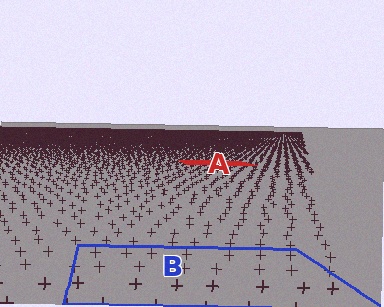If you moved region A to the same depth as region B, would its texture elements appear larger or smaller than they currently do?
They would appear larger. At a closer depth, the same texture elements are projected at a bigger on-screen size.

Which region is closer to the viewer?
Region B is closer. The texture elements there are larger and more spread out.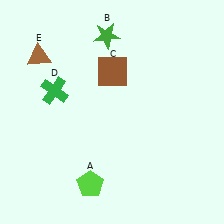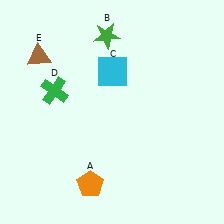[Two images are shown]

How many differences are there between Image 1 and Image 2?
There are 2 differences between the two images.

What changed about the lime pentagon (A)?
In Image 1, A is lime. In Image 2, it changed to orange.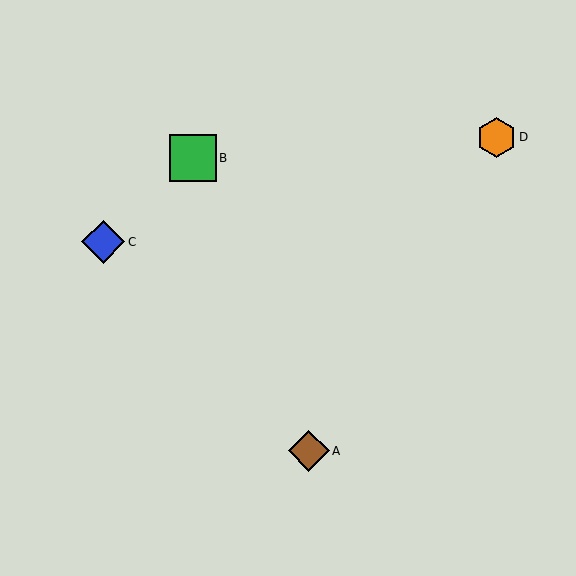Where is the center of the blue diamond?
The center of the blue diamond is at (103, 242).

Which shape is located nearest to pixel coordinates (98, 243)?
The blue diamond (labeled C) at (103, 242) is nearest to that location.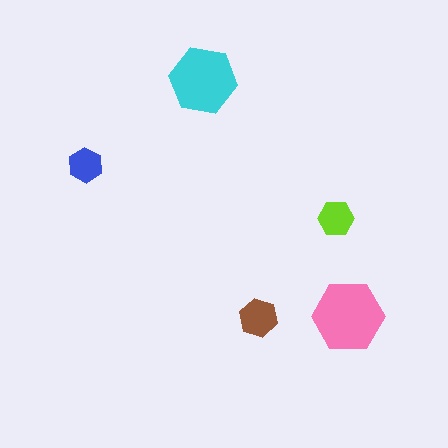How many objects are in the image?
There are 5 objects in the image.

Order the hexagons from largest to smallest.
the pink one, the cyan one, the brown one, the lime one, the blue one.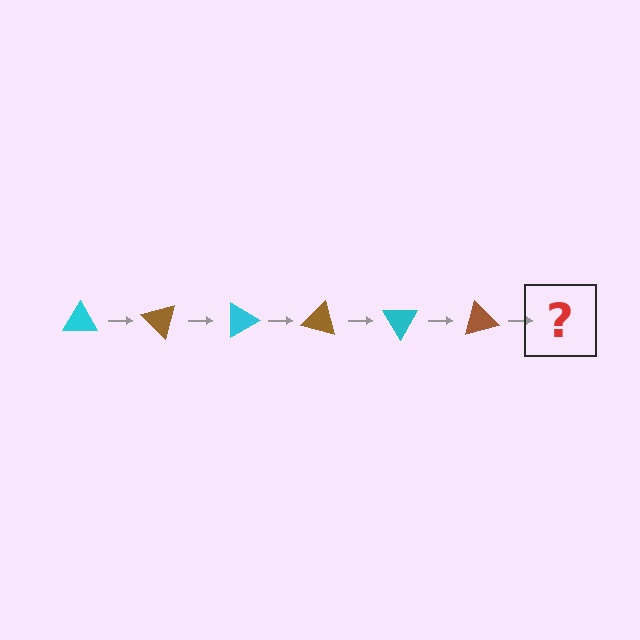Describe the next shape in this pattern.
It should be a cyan triangle, rotated 270 degrees from the start.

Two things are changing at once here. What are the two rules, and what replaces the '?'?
The two rules are that it rotates 45 degrees each step and the color cycles through cyan and brown. The '?' should be a cyan triangle, rotated 270 degrees from the start.